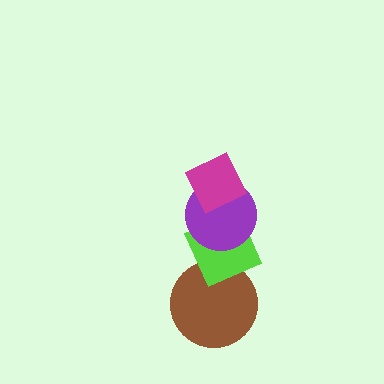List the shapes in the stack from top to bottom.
From top to bottom: the magenta diamond, the purple circle, the lime diamond, the brown circle.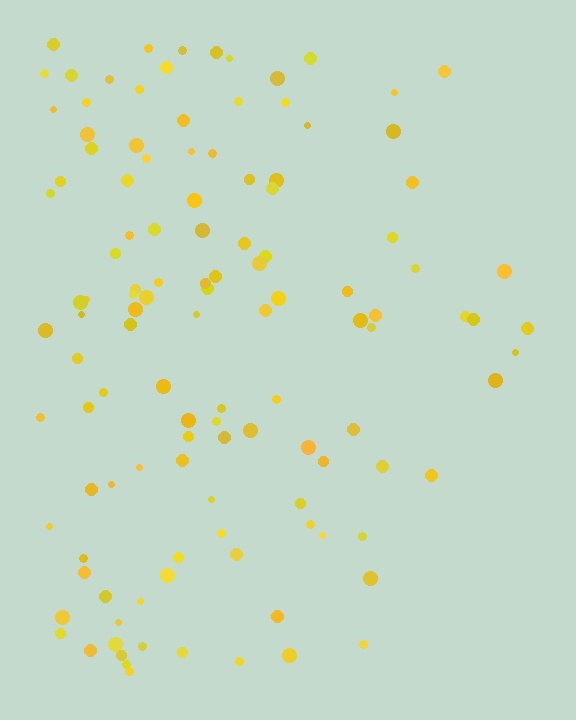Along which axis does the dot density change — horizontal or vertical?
Horizontal.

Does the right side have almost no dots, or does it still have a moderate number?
Still a moderate number, just noticeably fewer than the left.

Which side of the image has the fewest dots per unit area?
The right.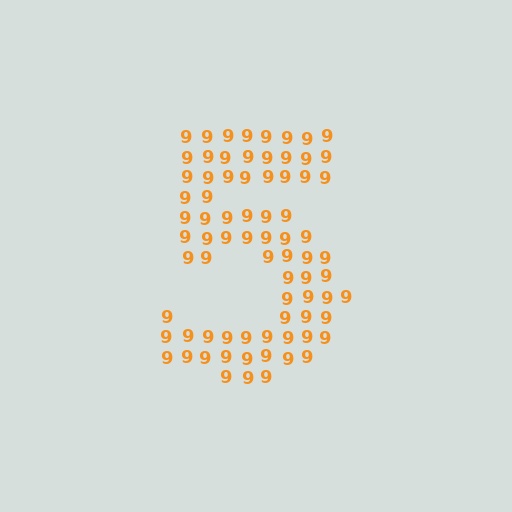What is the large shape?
The large shape is the digit 5.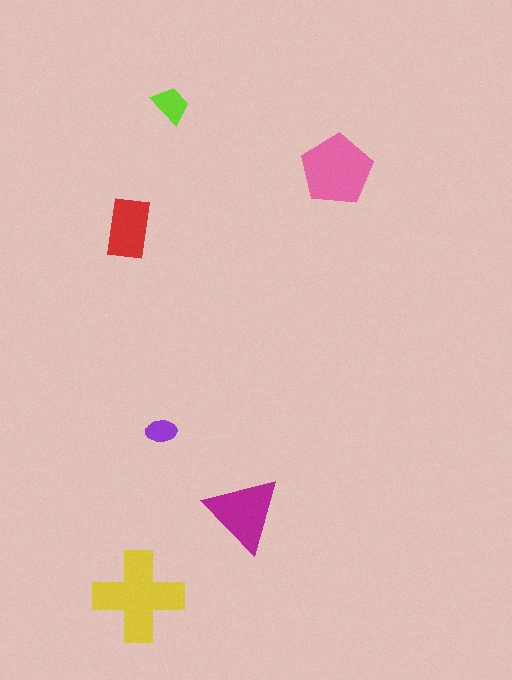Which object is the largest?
The yellow cross.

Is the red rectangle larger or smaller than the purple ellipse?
Larger.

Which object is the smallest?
The purple ellipse.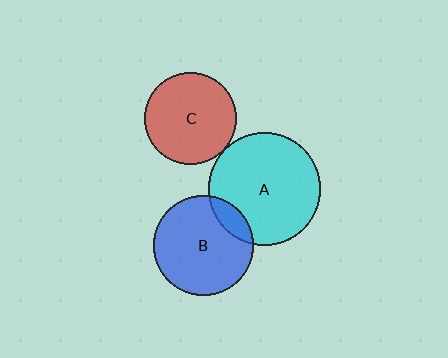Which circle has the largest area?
Circle A (cyan).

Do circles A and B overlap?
Yes.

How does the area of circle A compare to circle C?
Approximately 1.5 times.